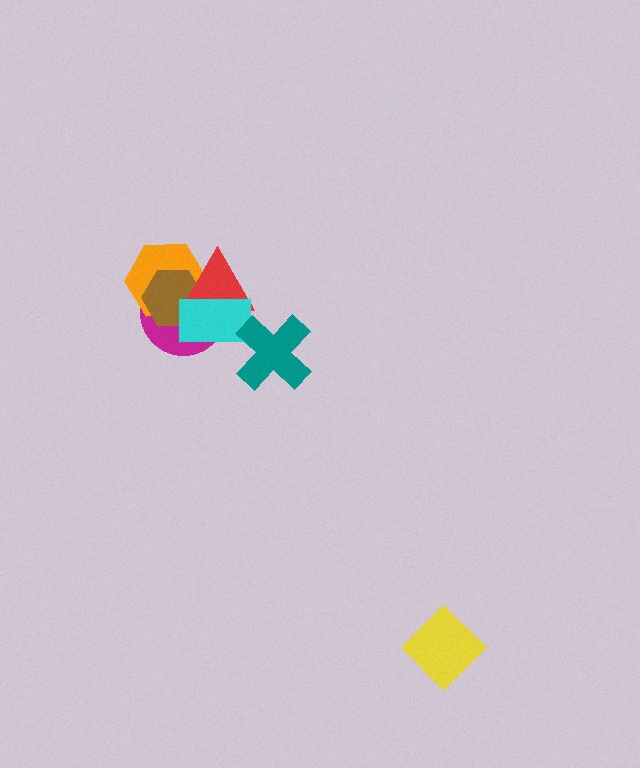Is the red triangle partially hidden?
Yes, it is partially covered by another shape.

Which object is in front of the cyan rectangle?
The teal cross is in front of the cyan rectangle.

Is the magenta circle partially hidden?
Yes, it is partially covered by another shape.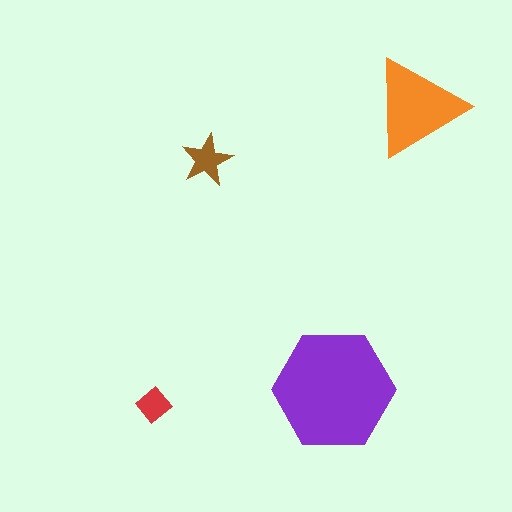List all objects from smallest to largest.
The red diamond, the brown star, the orange triangle, the purple hexagon.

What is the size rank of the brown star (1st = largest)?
3rd.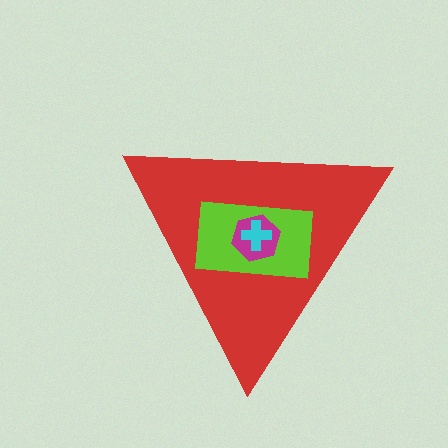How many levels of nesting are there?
4.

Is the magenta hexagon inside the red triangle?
Yes.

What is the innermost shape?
The cyan cross.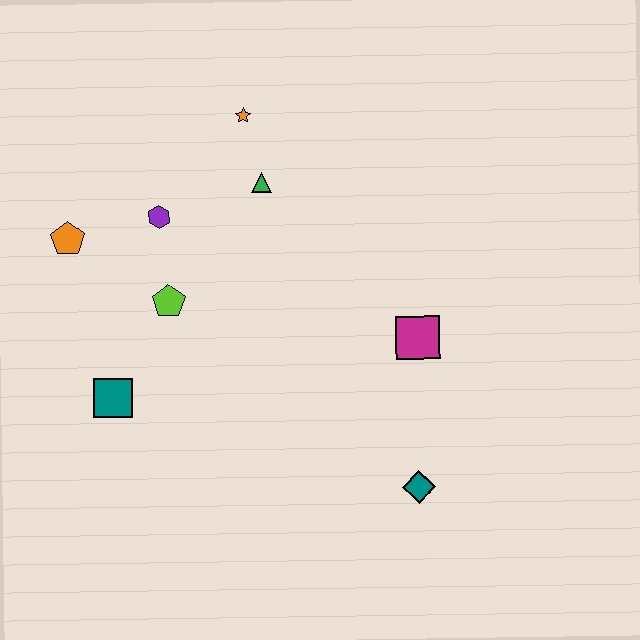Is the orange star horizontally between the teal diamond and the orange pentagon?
Yes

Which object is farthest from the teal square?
The teal diamond is farthest from the teal square.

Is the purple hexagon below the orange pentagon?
No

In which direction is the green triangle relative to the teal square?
The green triangle is above the teal square.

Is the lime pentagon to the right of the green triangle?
No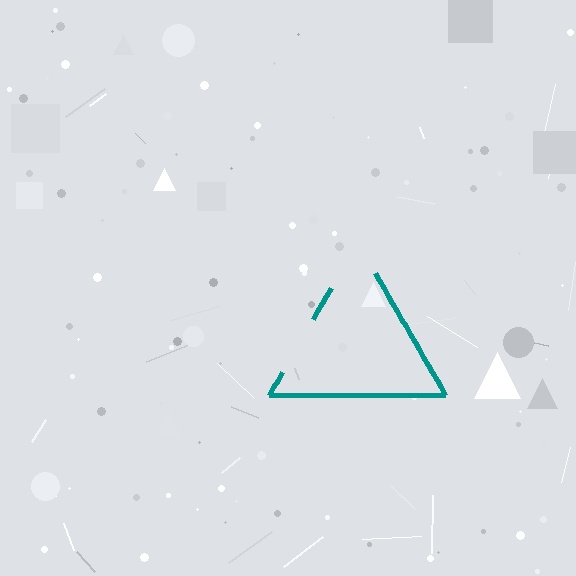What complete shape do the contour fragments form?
The contour fragments form a triangle.